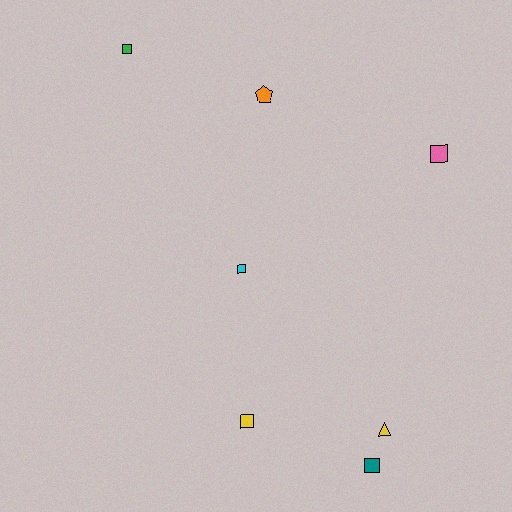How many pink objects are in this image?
There is 1 pink object.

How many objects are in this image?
There are 7 objects.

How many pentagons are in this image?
There is 1 pentagon.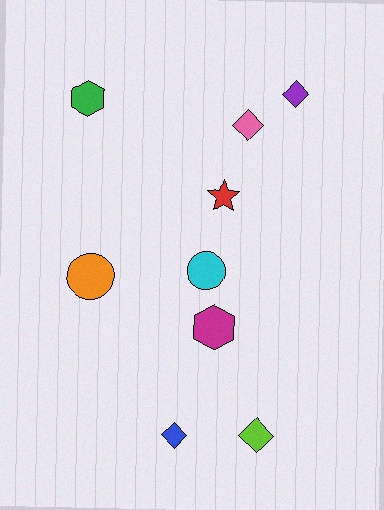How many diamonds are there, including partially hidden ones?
There are 4 diamonds.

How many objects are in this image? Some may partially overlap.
There are 9 objects.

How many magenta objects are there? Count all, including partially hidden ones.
There is 1 magenta object.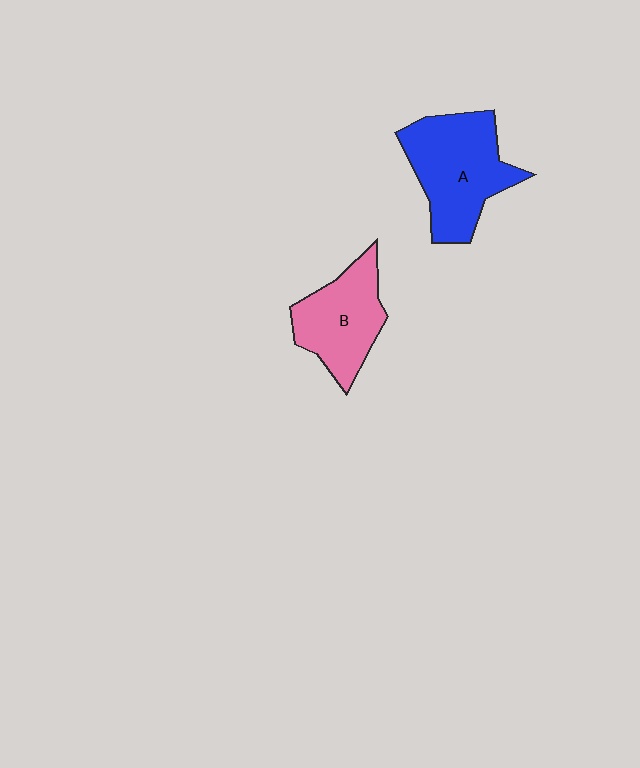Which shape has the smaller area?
Shape B (pink).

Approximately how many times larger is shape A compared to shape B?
Approximately 1.3 times.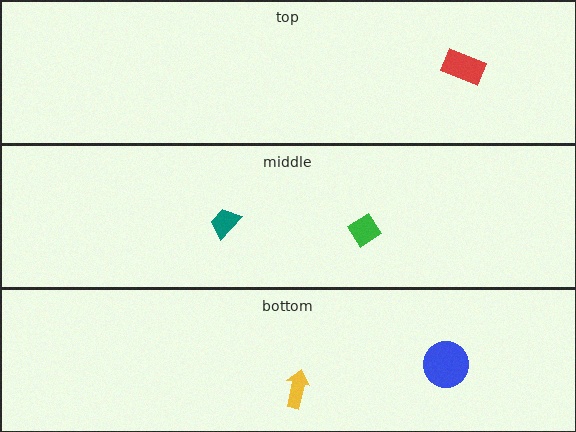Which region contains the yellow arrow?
The bottom region.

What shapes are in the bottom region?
The yellow arrow, the blue circle.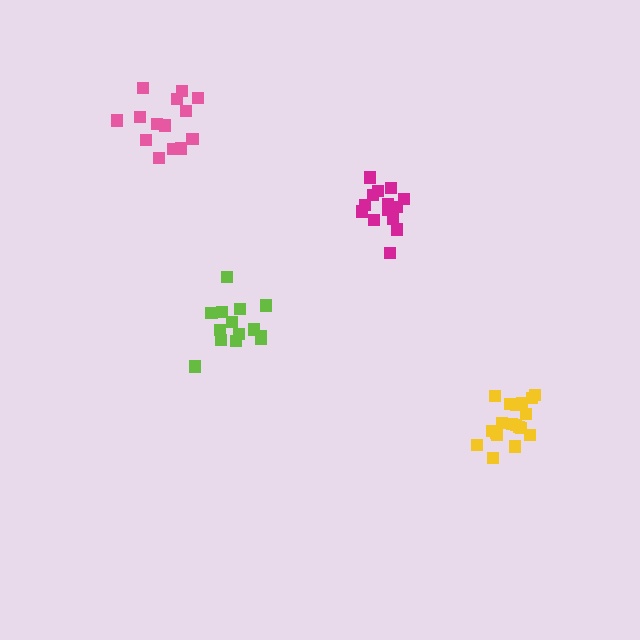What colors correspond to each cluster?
The clusters are colored: yellow, magenta, pink, lime.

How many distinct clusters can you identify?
There are 4 distinct clusters.